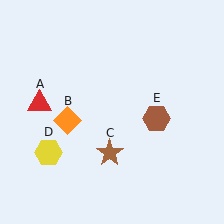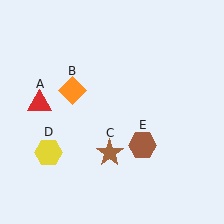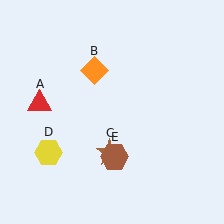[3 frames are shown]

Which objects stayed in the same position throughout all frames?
Red triangle (object A) and brown star (object C) and yellow hexagon (object D) remained stationary.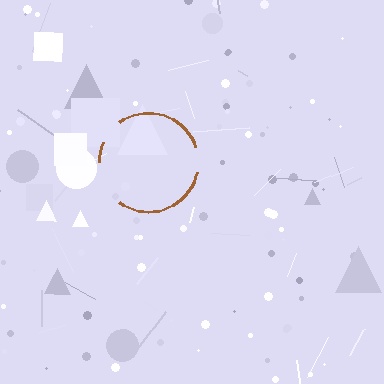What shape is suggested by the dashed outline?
The dashed outline suggests a circle.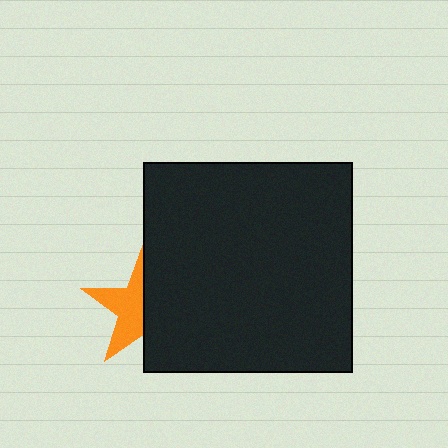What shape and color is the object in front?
The object in front is a black square.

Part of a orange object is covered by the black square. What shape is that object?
It is a star.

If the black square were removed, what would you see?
You would see the complete orange star.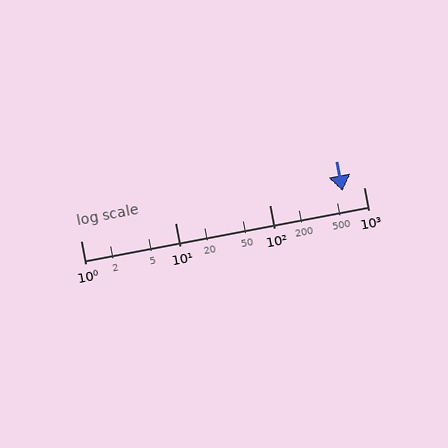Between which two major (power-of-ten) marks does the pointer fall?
The pointer is between 100 and 1000.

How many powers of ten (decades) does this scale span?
The scale spans 3 decades, from 1 to 1000.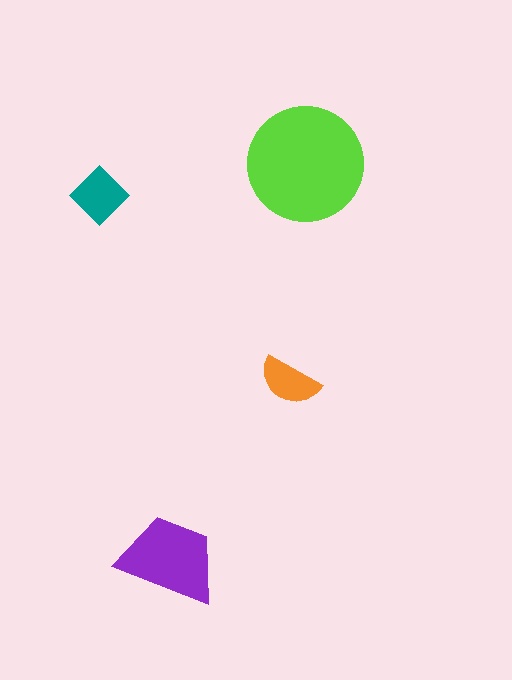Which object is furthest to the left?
The teal diamond is leftmost.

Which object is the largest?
The lime circle.